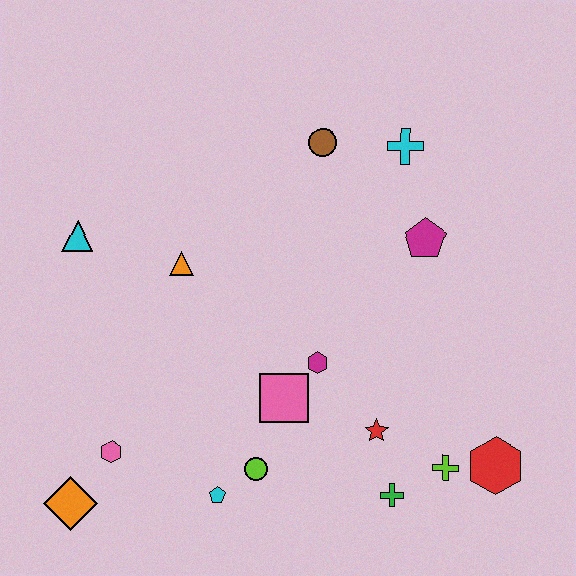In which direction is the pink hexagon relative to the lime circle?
The pink hexagon is to the left of the lime circle.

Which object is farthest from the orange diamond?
The cyan cross is farthest from the orange diamond.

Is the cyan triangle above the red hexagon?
Yes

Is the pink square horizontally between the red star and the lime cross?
No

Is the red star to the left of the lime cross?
Yes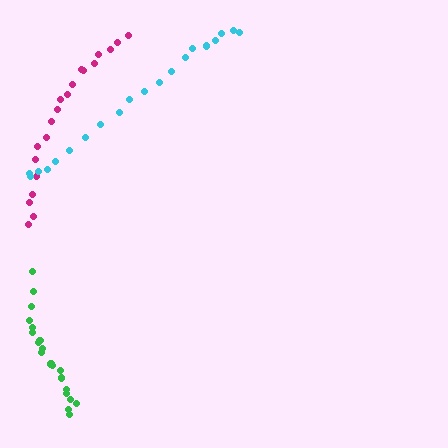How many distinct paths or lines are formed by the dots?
There are 3 distinct paths.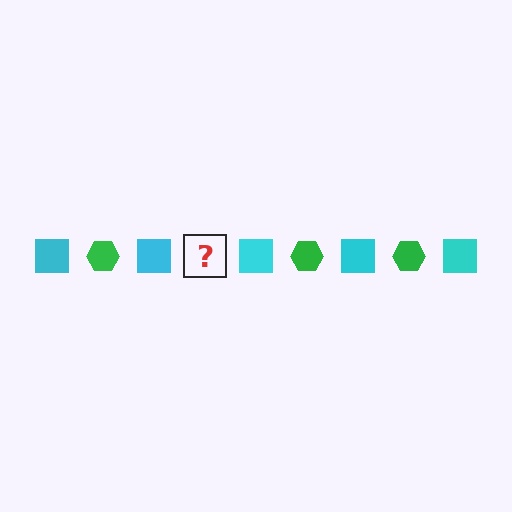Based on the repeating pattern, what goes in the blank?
The blank should be a green hexagon.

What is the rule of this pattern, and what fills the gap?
The rule is that the pattern alternates between cyan square and green hexagon. The gap should be filled with a green hexagon.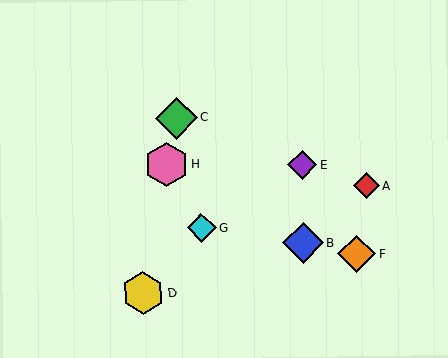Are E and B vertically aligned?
Yes, both are at x≈302.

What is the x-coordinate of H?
Object H is at x≈166.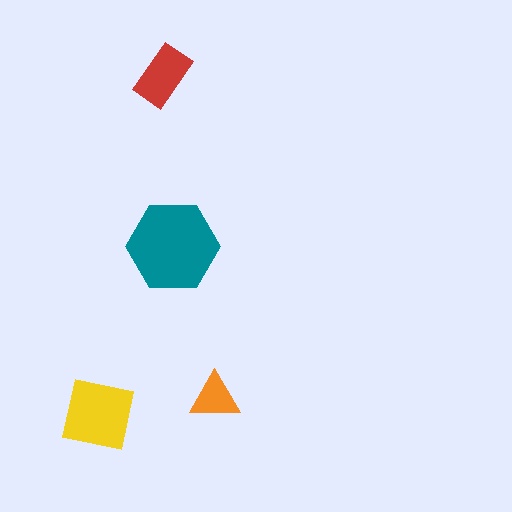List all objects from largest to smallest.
The teal hexagon, the yellow square, the red rectangle, the orange triangle.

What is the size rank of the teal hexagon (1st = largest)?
1st.